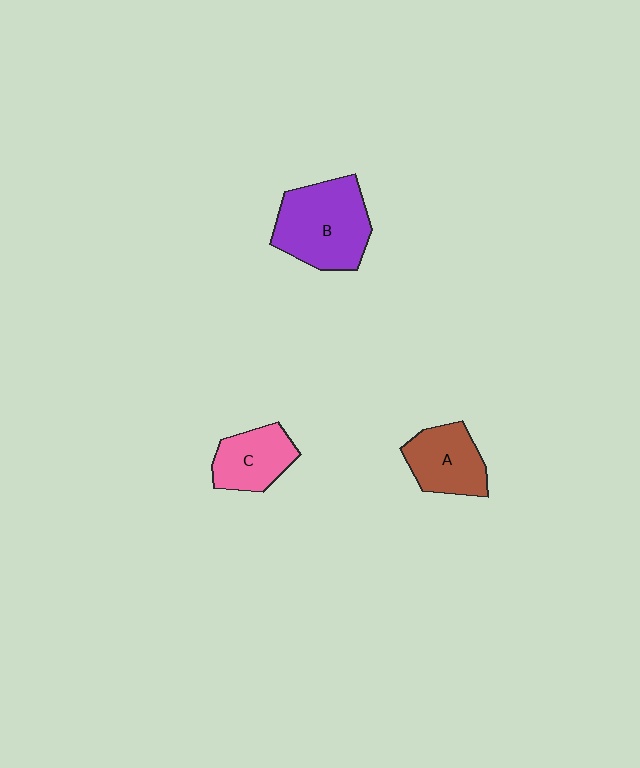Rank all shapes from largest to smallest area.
From largest to smallest: B (purple), A (brown), C (pink).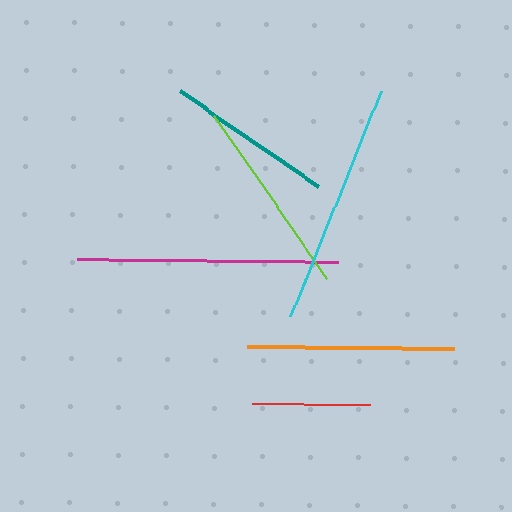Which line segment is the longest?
The magenta line is the longest at approximately 261 pixels.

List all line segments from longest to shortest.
From longest to shortest: magenta, cyan, orange, lime, teal, red.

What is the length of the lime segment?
The lime segment is approximately 198 pixels long.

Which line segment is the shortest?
The red line is the shortest at approximately 118 pixels.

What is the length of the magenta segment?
The magenta segment is approximately 261 pixels long.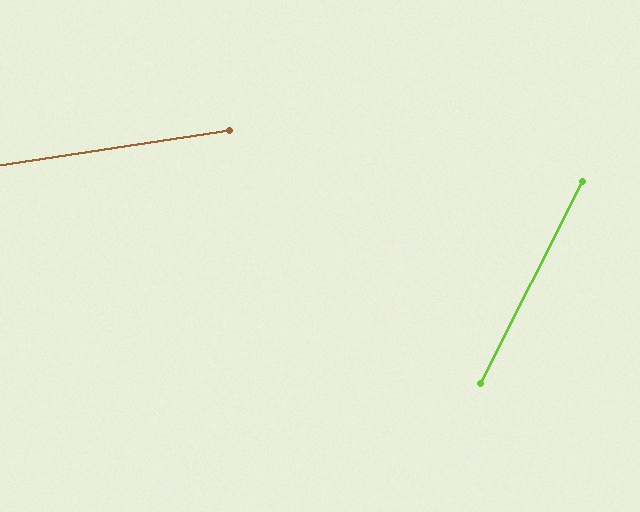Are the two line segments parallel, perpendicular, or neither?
Neither parallel nor perpendicular — they differ by about 55°.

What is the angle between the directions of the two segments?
Approximately 55 degrees.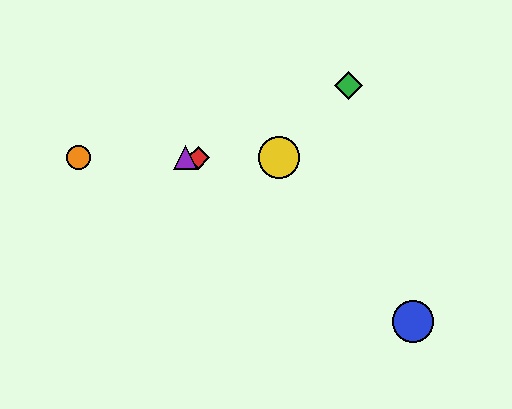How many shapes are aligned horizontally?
4 shapes (the red diamond, the yellow circle, the purple triangle, the orange circle) are aligned horizontally.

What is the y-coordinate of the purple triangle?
The purple triangle is at y≈158.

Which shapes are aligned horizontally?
The red diamond, the yellow circle, the purple triangle, the orange circle are aligned horizontally.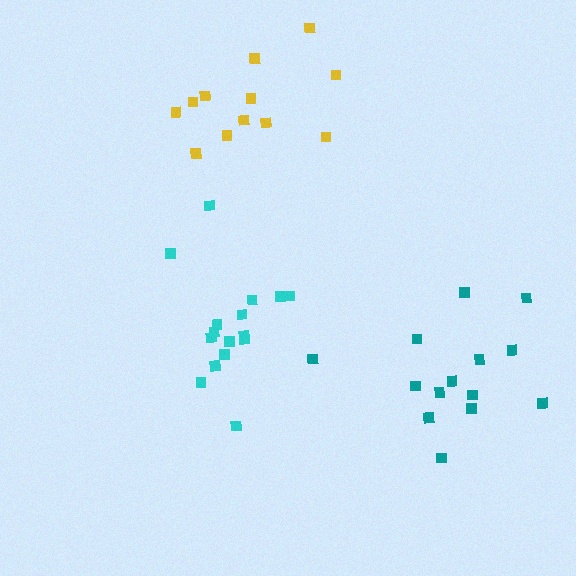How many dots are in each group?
Group 1: 16 dots, Group 2: 14 dots, Group 3: 12 dots (42 total).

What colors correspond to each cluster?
The clusters are colored: cyan, teal, yellow.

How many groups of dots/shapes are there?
There are 3 groups.